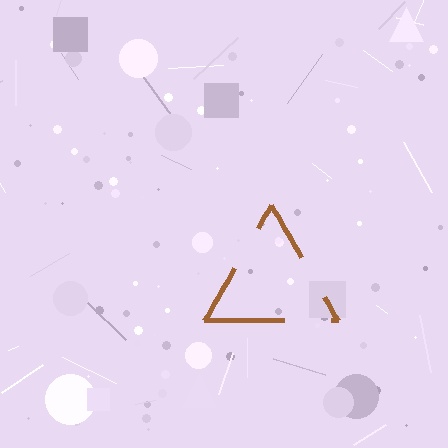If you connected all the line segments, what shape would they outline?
They would outline a triangle.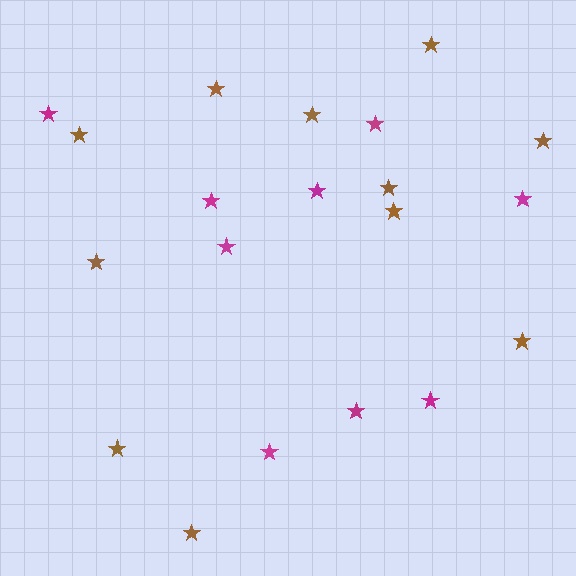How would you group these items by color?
There are 2 groups: one group of brown stars (11) and one group of magenta stars (9).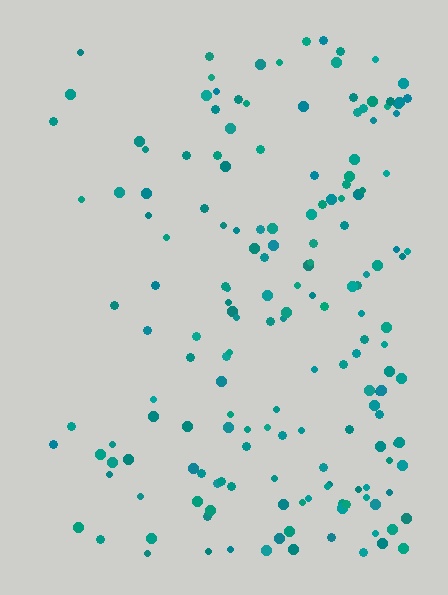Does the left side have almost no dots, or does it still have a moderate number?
Still a moderate number, just noticeably fewer than the right.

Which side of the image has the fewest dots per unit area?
The left.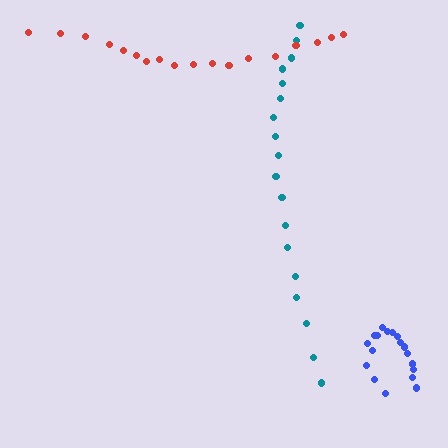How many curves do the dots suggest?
There are 3 distinct paths.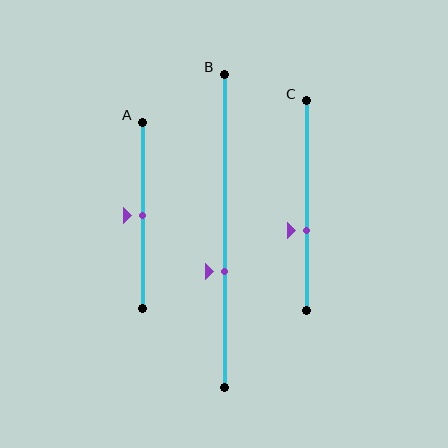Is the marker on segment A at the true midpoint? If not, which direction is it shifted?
Yes, the marker on segment A is at the true midpoint.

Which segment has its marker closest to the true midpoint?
Segment A has its marker closest to the true midpoint.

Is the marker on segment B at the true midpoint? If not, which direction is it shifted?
No, the marker on segment B is shifted downward by about 13% of the segment length.